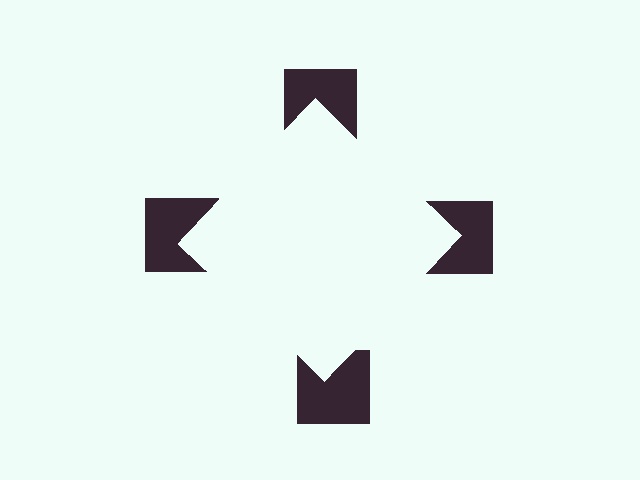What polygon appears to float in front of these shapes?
An illusory square — its edges are inferred from the aligned wedge cuts in the notched squares, not physically drawn.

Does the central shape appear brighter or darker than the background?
It typically appears slightly brighter than the background, even though no actual brightness change is drawn.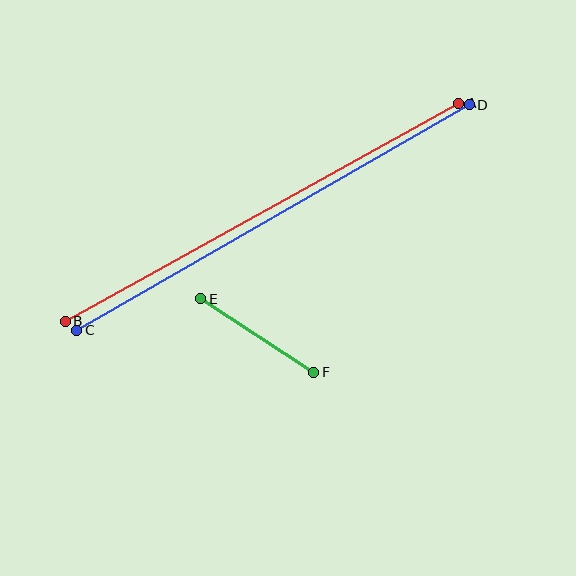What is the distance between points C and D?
The distance is approximately 453 pixels.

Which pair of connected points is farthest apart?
Points C and D are farthest apart.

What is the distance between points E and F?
The distance is approximately 135 pixels.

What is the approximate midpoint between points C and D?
The midpoint is at approximately (273, 217) pixels.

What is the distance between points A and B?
The distance is approximately 450 pixels.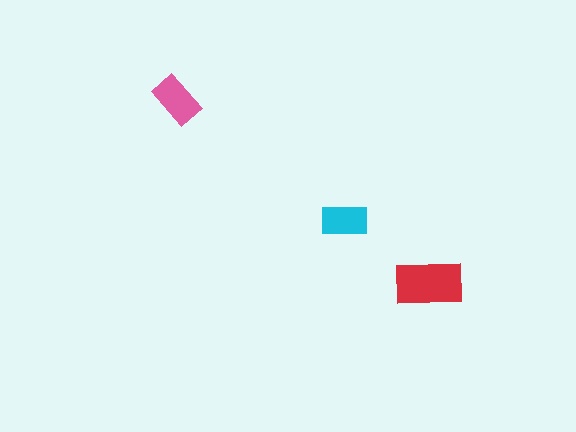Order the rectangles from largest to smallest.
the red one, the pink one, the cyan one.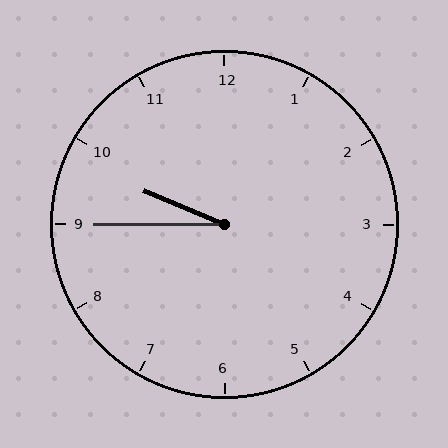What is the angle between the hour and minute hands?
Approximately 22 degrees.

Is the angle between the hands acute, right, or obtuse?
It is acute.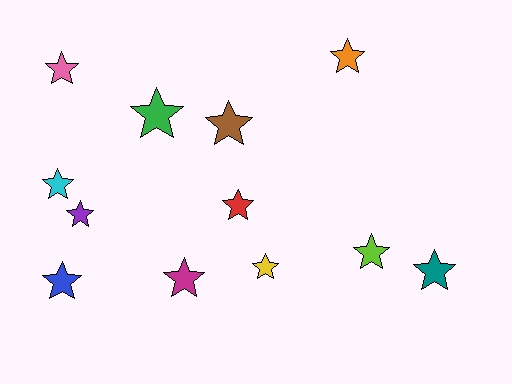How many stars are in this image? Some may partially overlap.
There are 12 stars.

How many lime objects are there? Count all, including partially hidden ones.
There is 1 lime object.